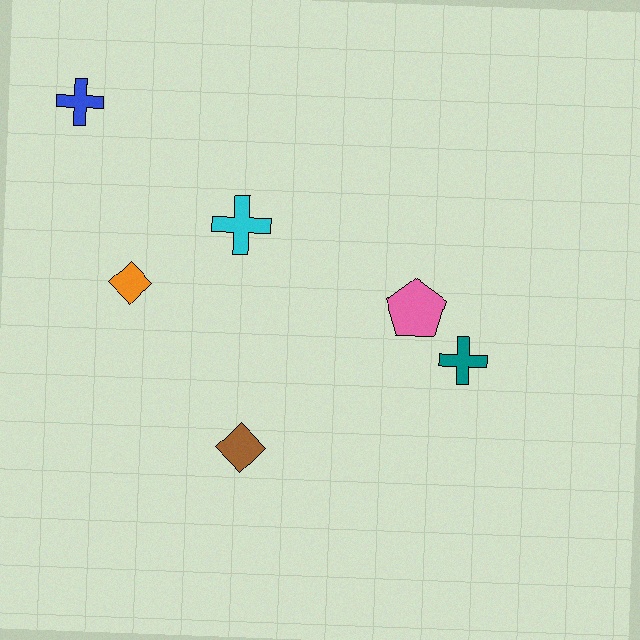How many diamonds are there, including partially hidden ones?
There are 2 diamonds.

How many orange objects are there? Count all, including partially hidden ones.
There is 1 orange object.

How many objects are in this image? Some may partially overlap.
There are 6 objects.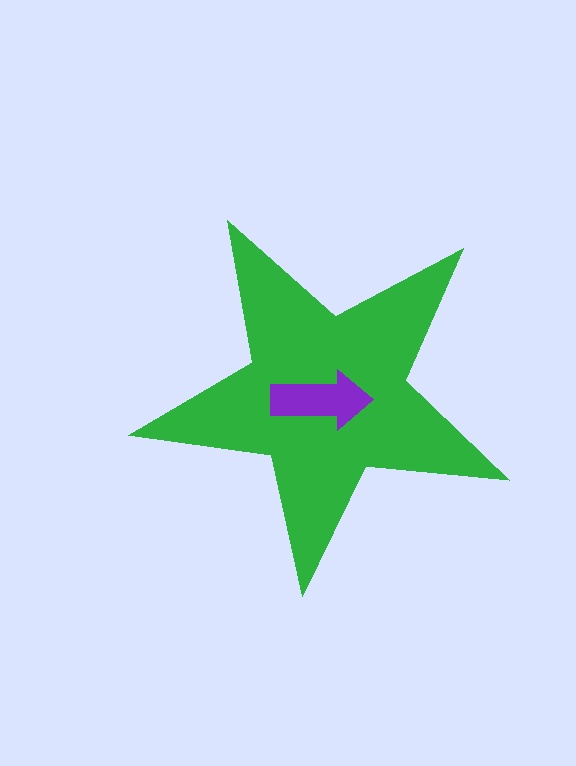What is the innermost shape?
The purple arrow.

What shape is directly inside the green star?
The purple arrow.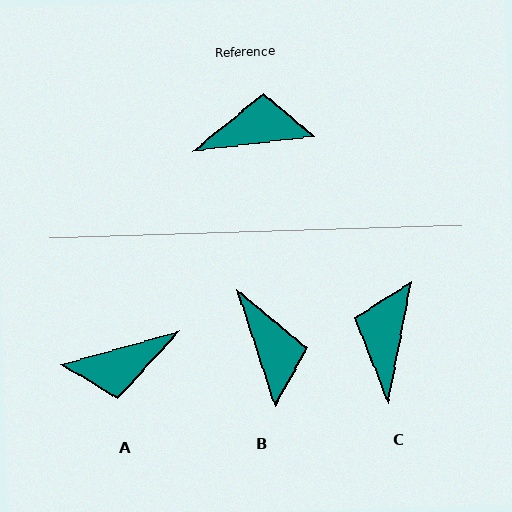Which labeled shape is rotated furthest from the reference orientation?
A, about 171 degrees away.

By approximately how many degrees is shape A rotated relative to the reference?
Approximately 171 degrees clockwise.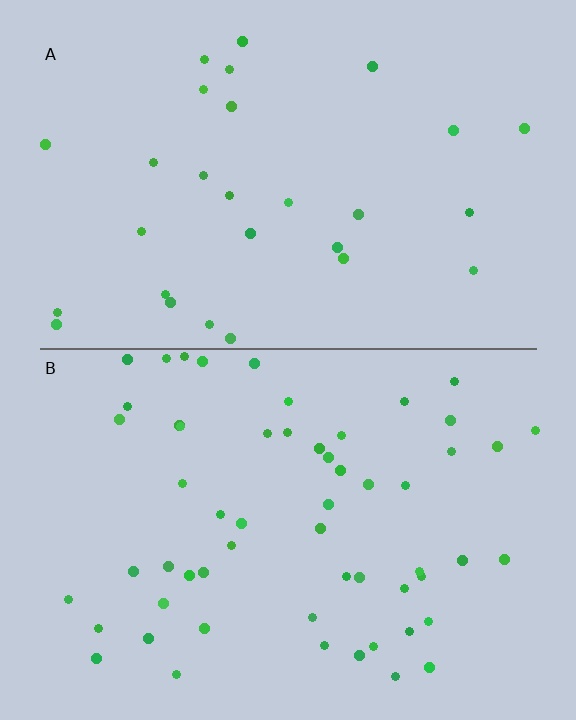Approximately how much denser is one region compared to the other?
Approximately 2.0× — region B over region A.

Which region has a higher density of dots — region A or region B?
B (the bottom).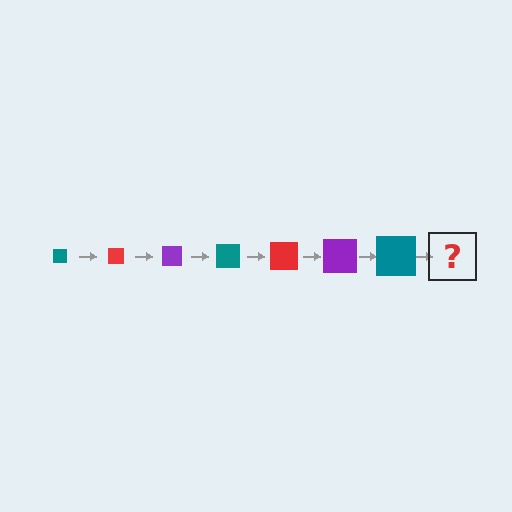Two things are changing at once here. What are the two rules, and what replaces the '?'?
The two rules are that the square grows larger each step and the color cycles through teal, red, and purple. The '?' should be a red square, larger than the previous one.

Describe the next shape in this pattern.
It should be a red square, larger than the previous one.